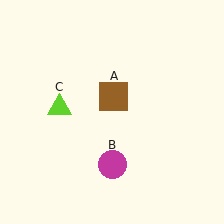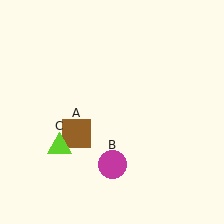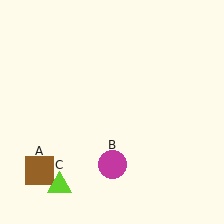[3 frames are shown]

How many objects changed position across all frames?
2 objects changed position: brown square (object A), lime triangle (object C).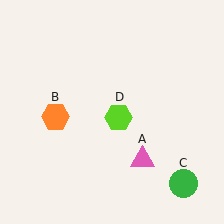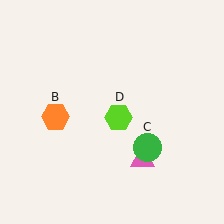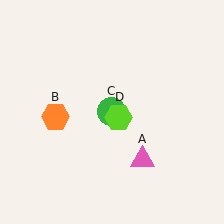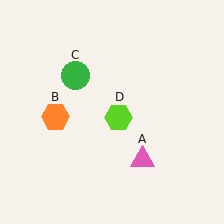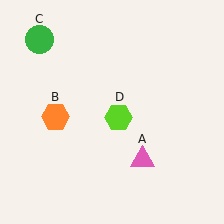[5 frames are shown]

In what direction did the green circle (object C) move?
The green circle (object C) moved up and to the left.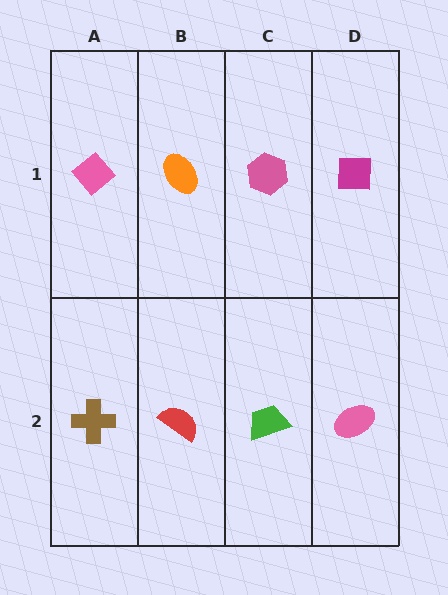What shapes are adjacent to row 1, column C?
A green trapezoid (row 2, column C), an orange ellipse (row 1, column B), a magenta square (row 1, column D).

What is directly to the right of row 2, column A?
A red semicircle.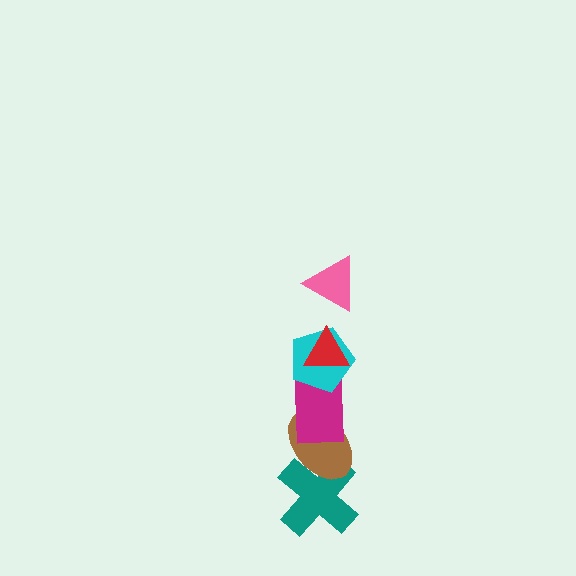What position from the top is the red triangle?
The red triangle is 2nd from the top.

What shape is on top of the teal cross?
The brown ellipse is on top of the teal cross.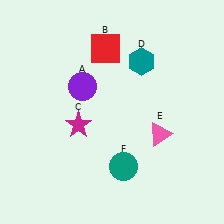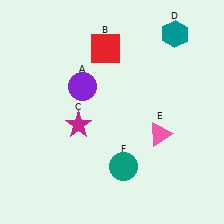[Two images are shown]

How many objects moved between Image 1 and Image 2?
1 object moved between the two images.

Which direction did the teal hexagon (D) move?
The teal hexagon (D) moved right.